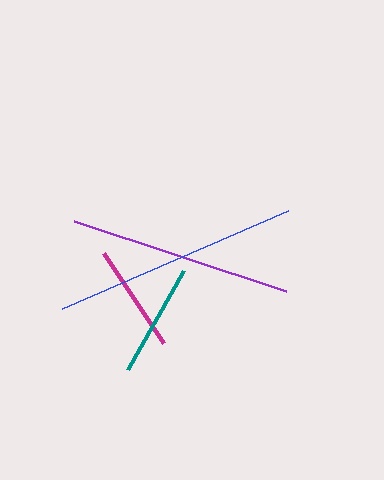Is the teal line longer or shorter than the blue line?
The blue line is longer than the teal line.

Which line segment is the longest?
The blue line is the longest at approximately 246 pixels.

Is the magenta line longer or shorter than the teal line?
The teal line is longer than the magenta line.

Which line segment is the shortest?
The magenta line is the shortest at approximately 109 pixels.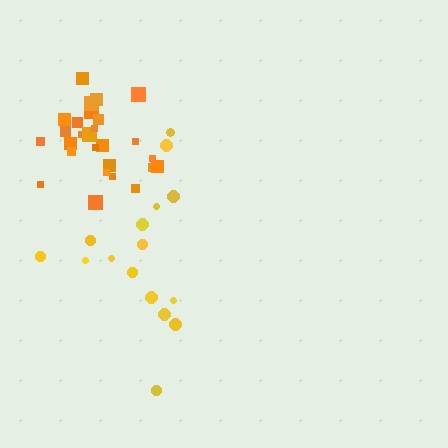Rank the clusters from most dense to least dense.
orange, yellow.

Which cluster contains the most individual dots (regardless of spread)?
Orange (27).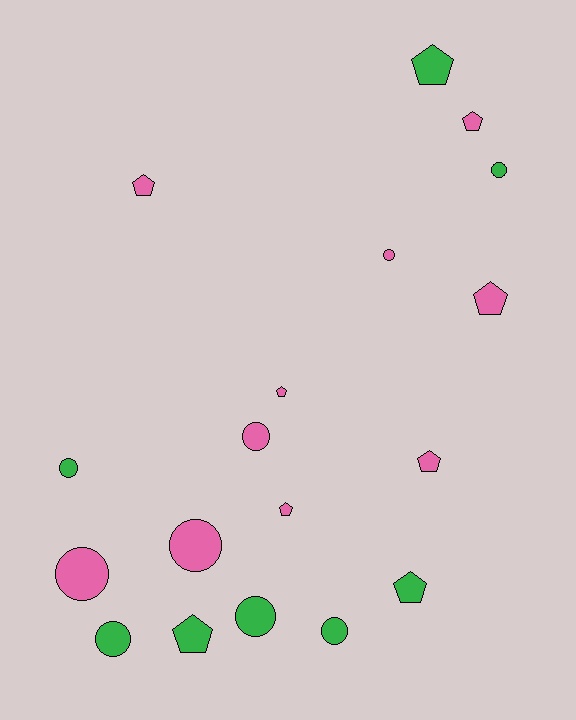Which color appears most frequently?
Pink, with 10 objects.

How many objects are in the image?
There are 18 objects.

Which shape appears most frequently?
Pentagon, with 9 objects.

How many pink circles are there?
There are 4 pink circles.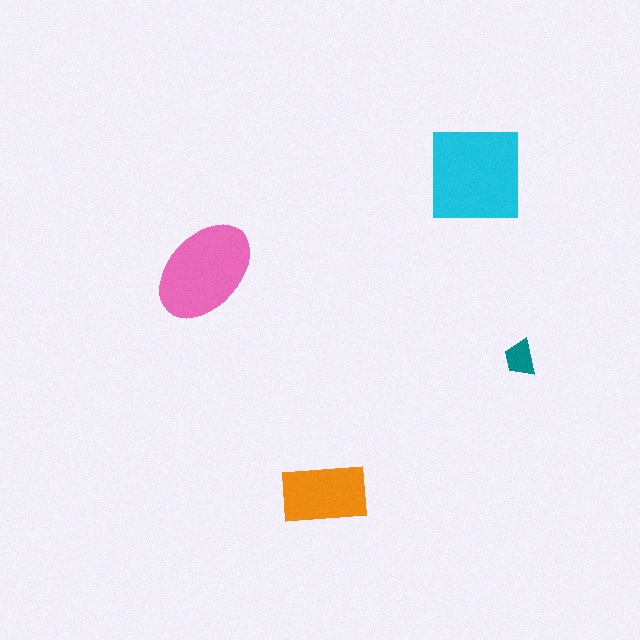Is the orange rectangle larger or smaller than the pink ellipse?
Smaller.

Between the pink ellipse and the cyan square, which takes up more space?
The cyan square.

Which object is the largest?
The cyan square.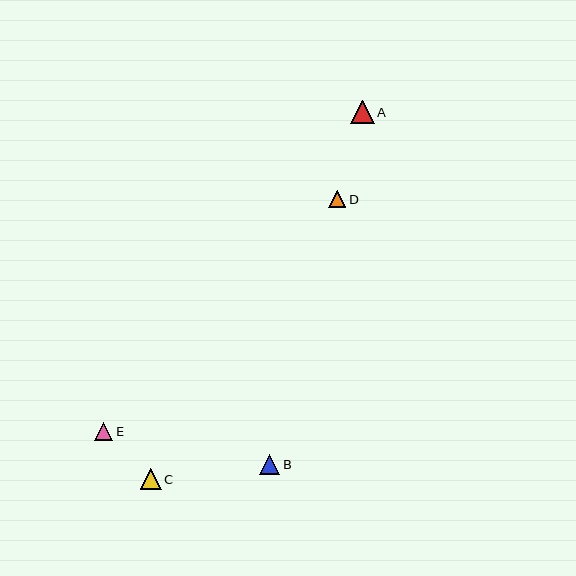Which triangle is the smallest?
Triangle D is the smallest with a size of approximately 17 pixels.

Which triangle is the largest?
Triangle A is the largest with a size of approximately 23 pixels.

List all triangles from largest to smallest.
From largest to smallest: A, C, B, E, D.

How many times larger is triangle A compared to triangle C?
Triangle A is approximately 1.1 times the size of triangle C.